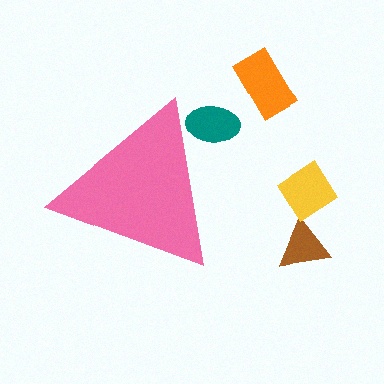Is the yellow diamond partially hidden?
No, the yellow diamond is fully visible.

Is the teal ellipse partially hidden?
Yes, the teal ellipse is partially hidden behind the pink triangle.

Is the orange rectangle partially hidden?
No, the orange rectangle is fully visible.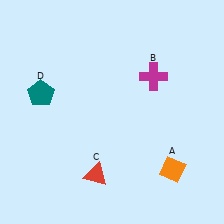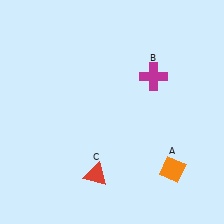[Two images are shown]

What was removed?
The teal pentagon (D) was removed in Image 2.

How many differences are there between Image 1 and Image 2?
There is 1 difference between the two images.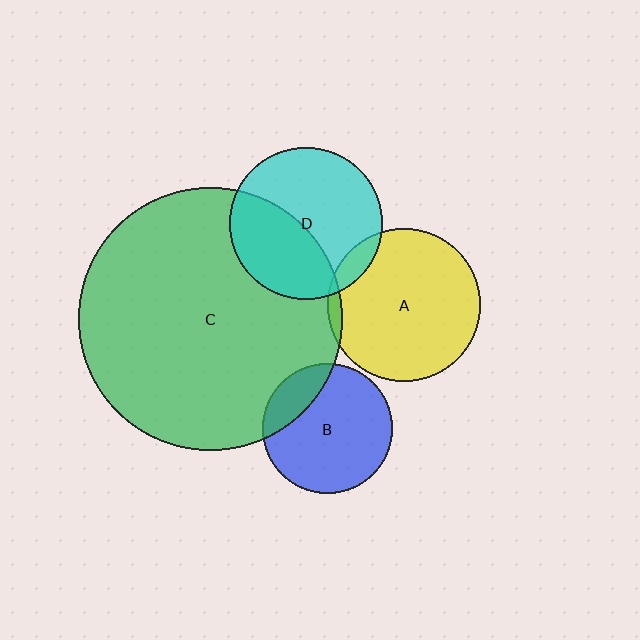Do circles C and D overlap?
Yes.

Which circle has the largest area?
Circle C (green).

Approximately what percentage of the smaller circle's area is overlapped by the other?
Approximately 40%.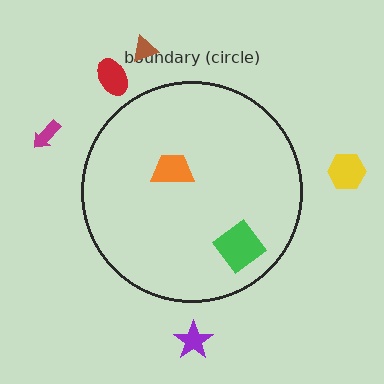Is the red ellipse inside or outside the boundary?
Outside.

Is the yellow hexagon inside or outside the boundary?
Outside.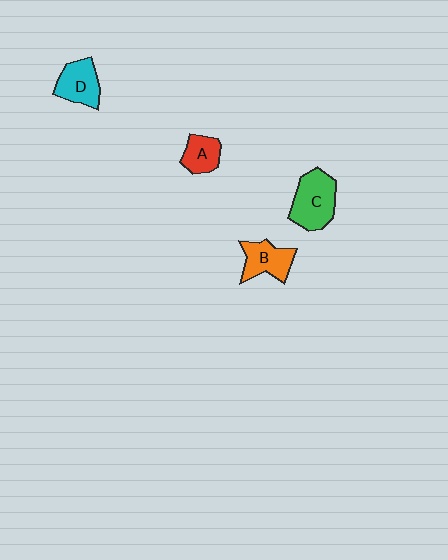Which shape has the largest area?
Shape C (green).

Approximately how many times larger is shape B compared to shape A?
Approximately 1.3 times.